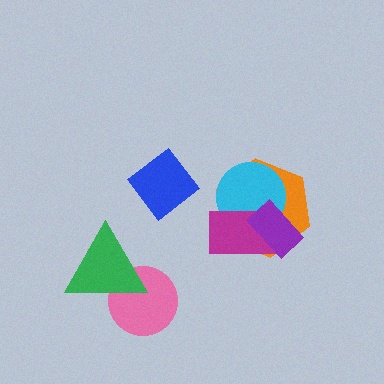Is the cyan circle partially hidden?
Yes, it is partially covered by another shape.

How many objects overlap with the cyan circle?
3 objects overlap with the cyan circle.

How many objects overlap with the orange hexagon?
3 objects overlap with the orange hexagon.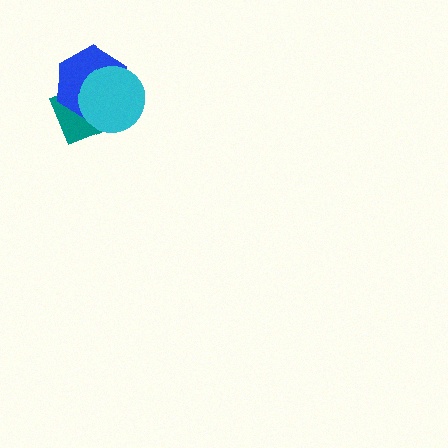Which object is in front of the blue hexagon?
The cyan circle is in front of the blue hexagon.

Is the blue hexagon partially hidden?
Yes, it is partially covered by another shape.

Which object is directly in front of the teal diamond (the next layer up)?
The blue hexagon is directly in front of the teal diamond.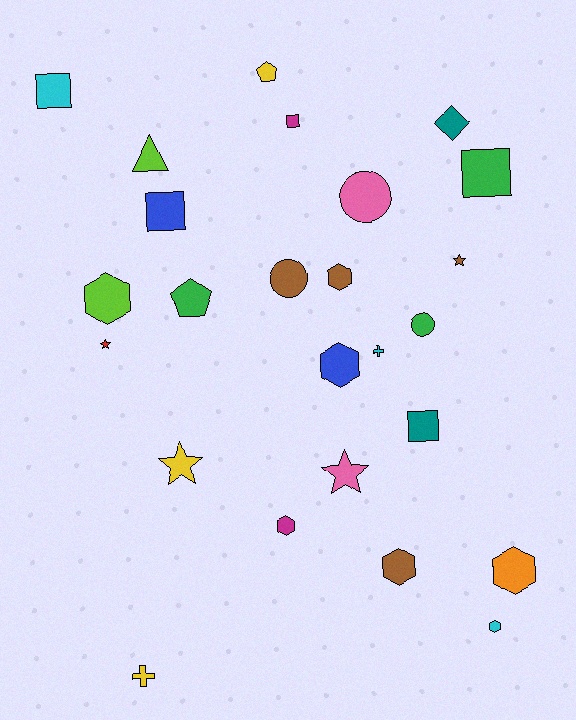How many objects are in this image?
There are 25 objects.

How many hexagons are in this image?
There are 7 hexagons.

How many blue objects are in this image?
There are 2 blue objects.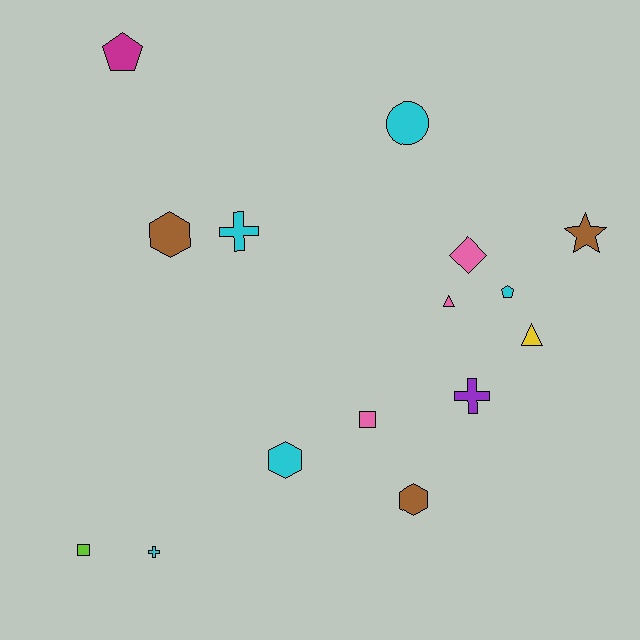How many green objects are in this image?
There are no green objects.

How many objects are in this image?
There are 15 objects.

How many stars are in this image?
There is 1 star.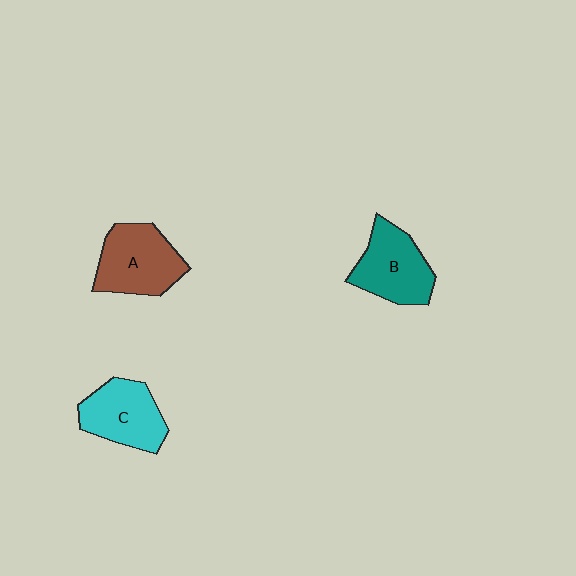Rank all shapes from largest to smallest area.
From largest to smallest: A (brown), B (teal), C (cyan).